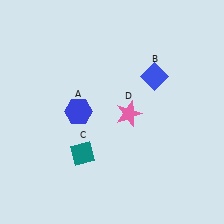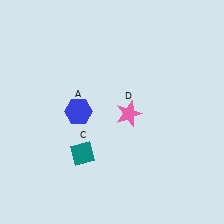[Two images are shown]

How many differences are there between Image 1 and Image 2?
There is 1 difference between the two images.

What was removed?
The blue diamond (B) was removed in Image 2.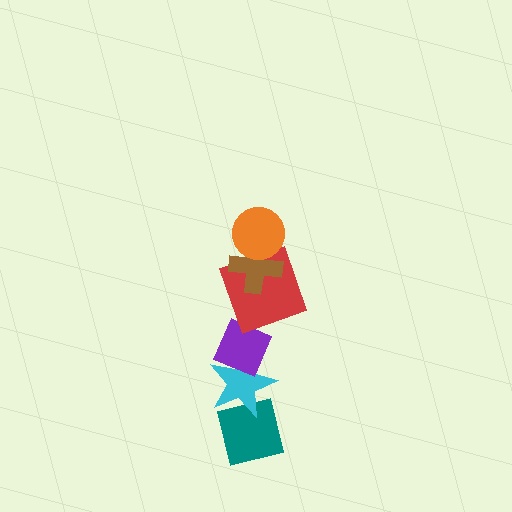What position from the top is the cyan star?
The cyan star is 5th from the top.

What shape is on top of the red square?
The brown cross is on top of the red square.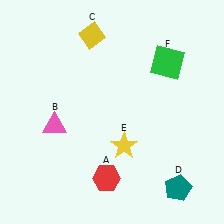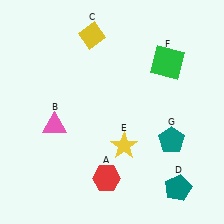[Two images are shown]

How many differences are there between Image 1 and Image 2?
There is 1 difference between the two images.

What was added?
A teal pentagon (G) was added in Image 2.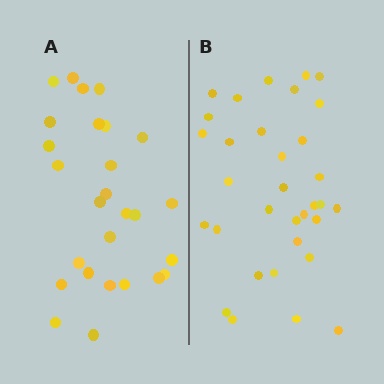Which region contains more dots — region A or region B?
Region B (the right region) has more dots.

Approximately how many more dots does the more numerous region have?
Region B has about 6 more dots than region A.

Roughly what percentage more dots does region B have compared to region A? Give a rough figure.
About 20% more.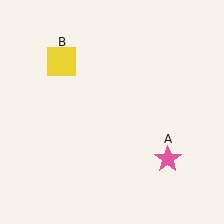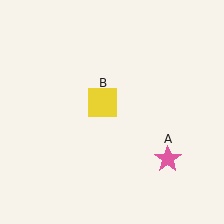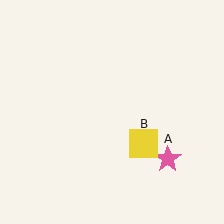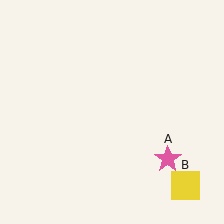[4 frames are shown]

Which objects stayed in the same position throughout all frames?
Pink star (object A) remained stationary.